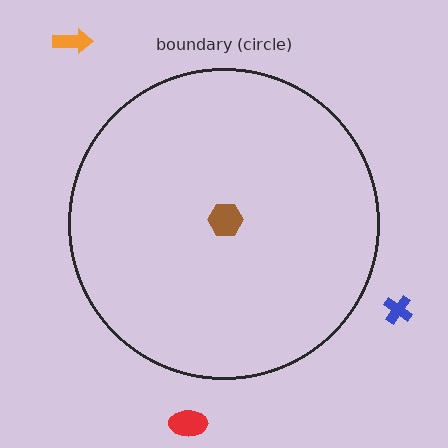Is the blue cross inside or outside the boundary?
Outside.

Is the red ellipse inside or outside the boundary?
Outside.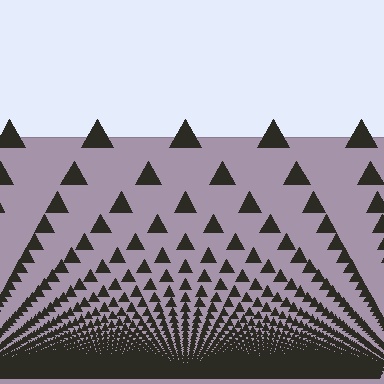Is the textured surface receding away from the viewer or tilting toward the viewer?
The surface appears to tilt toward the viewer. Texture elements get larger and sparser toward the top.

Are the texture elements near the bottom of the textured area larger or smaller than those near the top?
Smaller. The gradient is inverted — elements near the bottom are smaller and denser.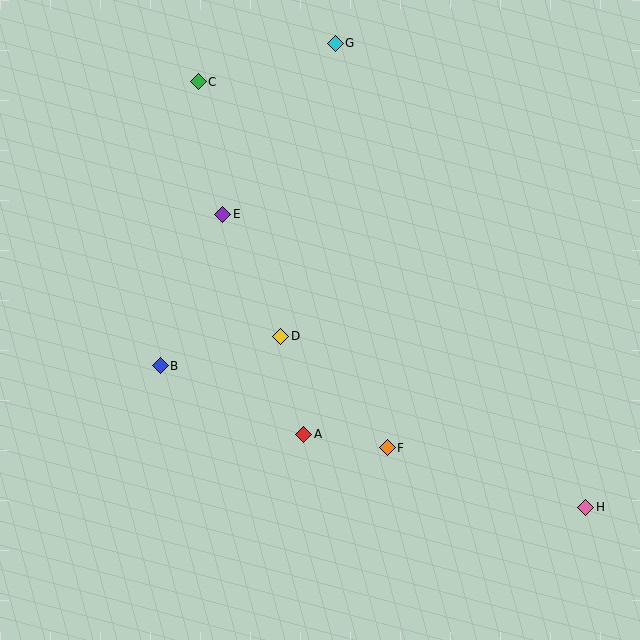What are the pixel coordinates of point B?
Point B is at (160, 366).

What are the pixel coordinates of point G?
Point G is at (335, 43).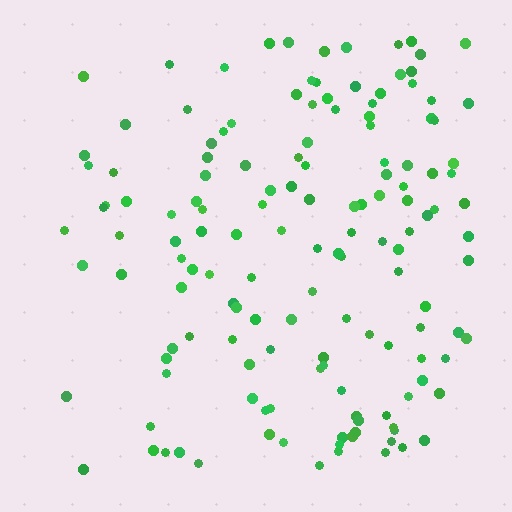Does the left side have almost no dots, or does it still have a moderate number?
Still a moderate number, just noticeably fewer than the right.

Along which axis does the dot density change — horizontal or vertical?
Horizontal.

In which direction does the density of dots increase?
From left to right, with the right side densest.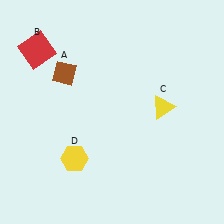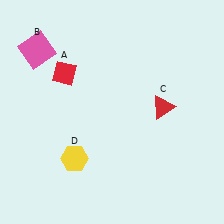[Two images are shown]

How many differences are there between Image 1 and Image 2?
There are 3 differences between the two images.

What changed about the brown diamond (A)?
In Image 1, A is brown. In Image 2, it changed to red.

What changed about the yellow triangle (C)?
In Image 1, C is yellow. In Image 2, it changed to red.